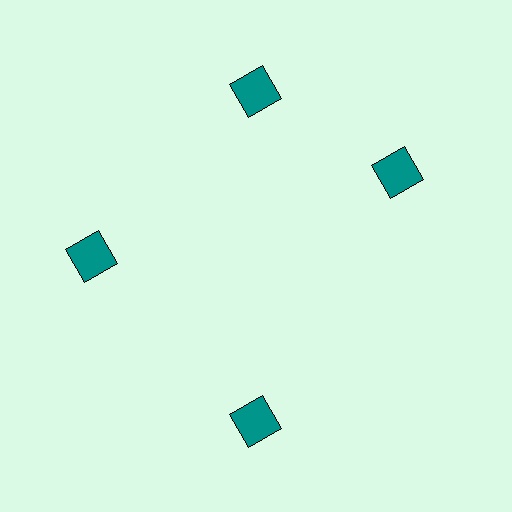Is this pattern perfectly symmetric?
No. The 4 teal squares are arranged in a ring, but one element near the 3 o'clock position is rotated out of alignment along the ring, breaking the 4-fold rotational symmetry.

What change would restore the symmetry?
The symmetry would be restored by rotating it back into even spacing with its neighbors so that all 4 squares sit at equal angles and equal distance from the center.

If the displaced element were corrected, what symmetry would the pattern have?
It would have 4-fold rotational symmetry — the pattern would map onto itself every 90 degrees.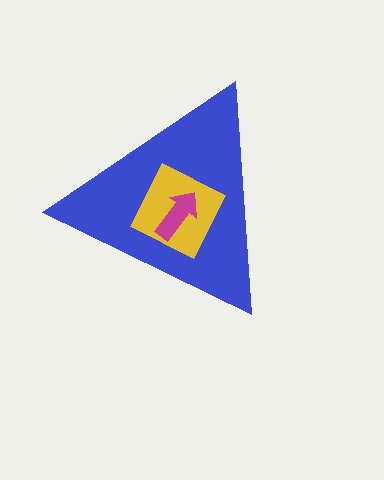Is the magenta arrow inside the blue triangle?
Yes.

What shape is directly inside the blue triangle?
The yellow diamond.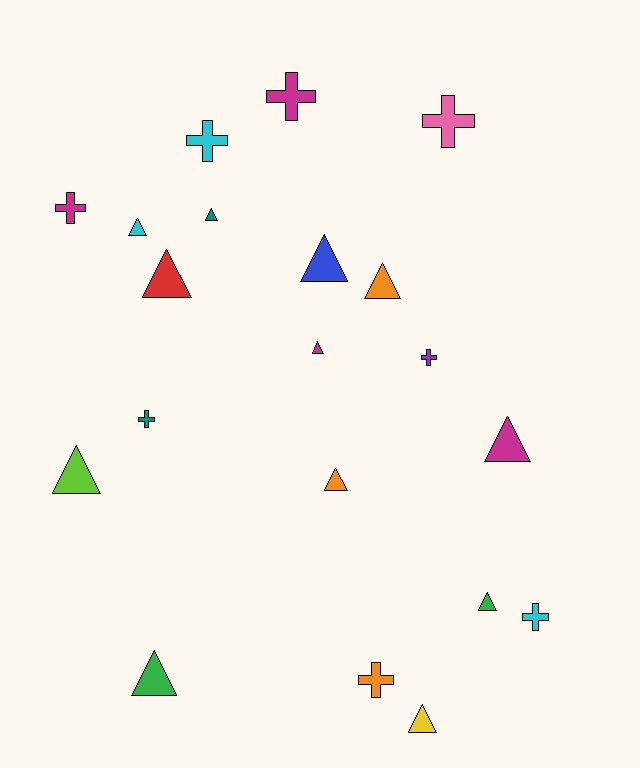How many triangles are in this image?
There are 12 triangles.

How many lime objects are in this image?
There is 1 lime object.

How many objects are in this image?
There are 20 objects.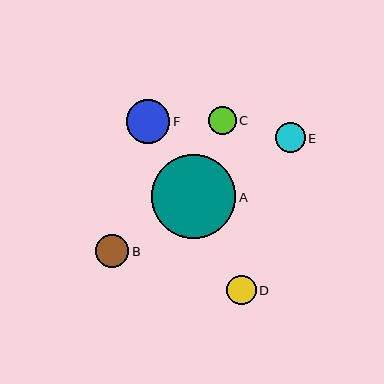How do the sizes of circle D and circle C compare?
Circle D and circle C are approximately the same size.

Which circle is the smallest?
Circle C is the smallest with a size of approximately 28 pixels.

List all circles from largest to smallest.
From largest to smallest: A, F, B, E, D, C.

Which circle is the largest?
Circle A is the largest with a size of approximately 84 pixels.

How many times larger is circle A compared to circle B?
Circle A is approximately 2.5 times the size of circle B.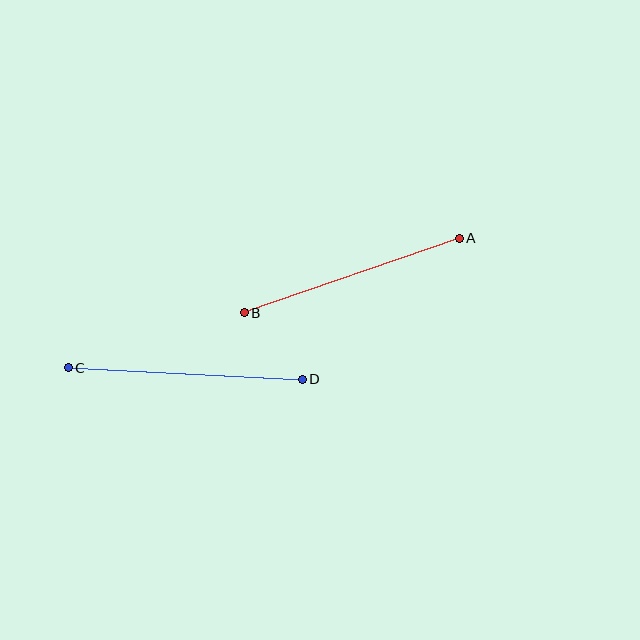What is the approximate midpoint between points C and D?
The midpoint is at approximately (185, 373) pixels.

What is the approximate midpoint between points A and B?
The midpoint is at approximately (352, 276) pixels.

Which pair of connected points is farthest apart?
Points C and D are farthest apart.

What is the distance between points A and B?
The distance is approximately 228 pixels.